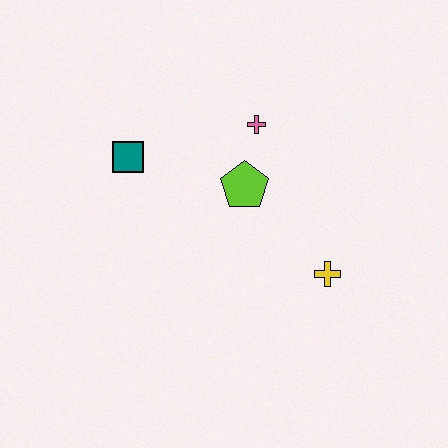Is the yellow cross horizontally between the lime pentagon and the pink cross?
No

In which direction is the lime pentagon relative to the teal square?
The lime pentagon is to the right of the teal square.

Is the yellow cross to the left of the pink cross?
No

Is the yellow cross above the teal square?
No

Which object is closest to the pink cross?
The lime pentagon is closest to the pink cross.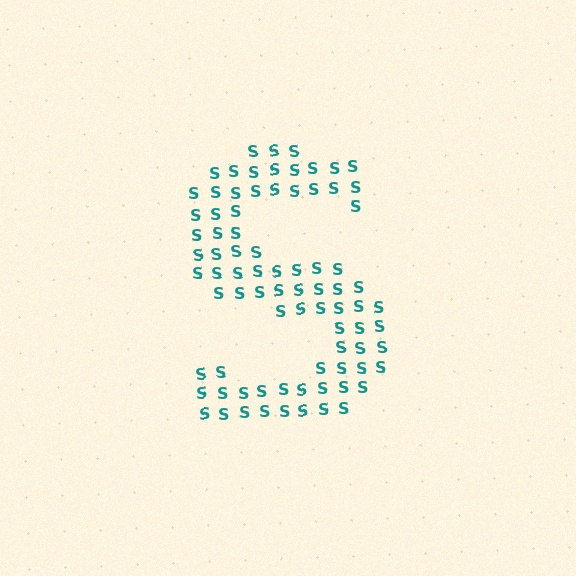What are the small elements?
The small elements are letter S's.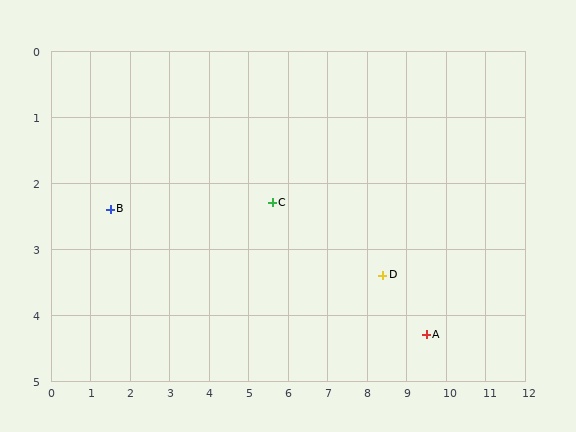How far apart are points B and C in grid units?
Points B and C are about 4.1 grid units apart.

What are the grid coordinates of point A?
Point A is at approximately (9.5, 4.3).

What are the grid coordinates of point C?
Point C is at approximately (5.6, 2.3).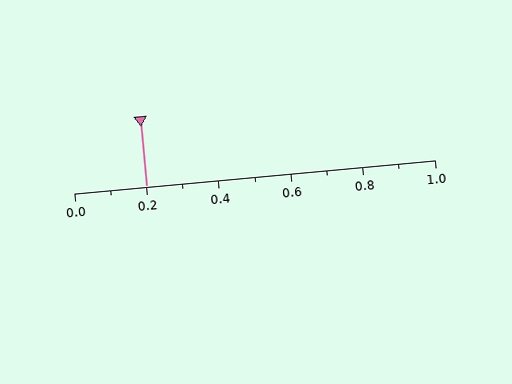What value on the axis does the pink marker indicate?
The marker indicates approximately 0.2.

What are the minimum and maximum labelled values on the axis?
The axis runs from 0.0 to 1.0.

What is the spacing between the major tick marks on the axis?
The major ticks are spaced 0.2 apart.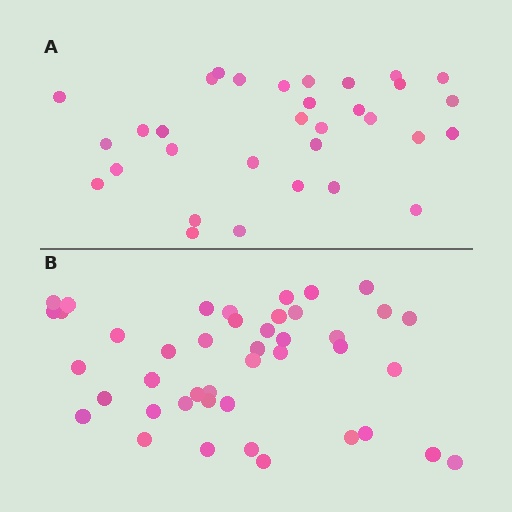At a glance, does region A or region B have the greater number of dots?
Region B (the bottom region) has more dots.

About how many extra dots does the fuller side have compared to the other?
Region B has roughly 12 or so more dots than region A.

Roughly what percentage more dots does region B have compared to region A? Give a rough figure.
About 35% more.